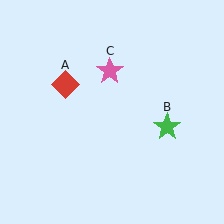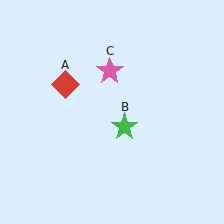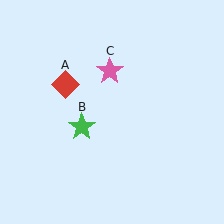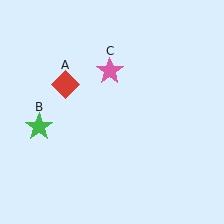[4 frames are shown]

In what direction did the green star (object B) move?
The green star (object B) moved left.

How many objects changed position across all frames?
1 object changed position: green star (object B).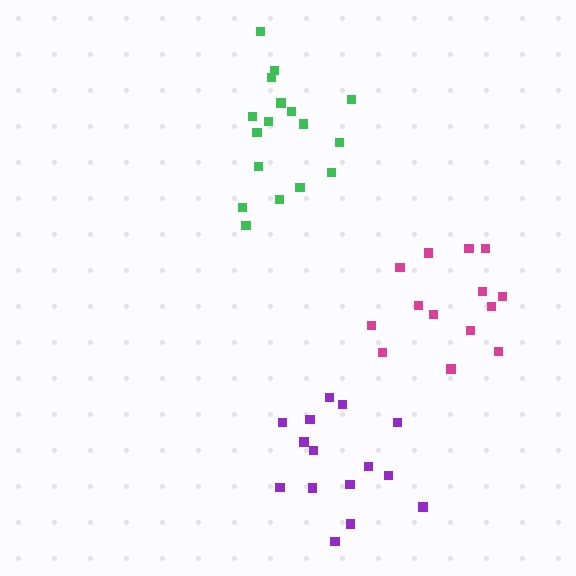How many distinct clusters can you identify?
There are 3 distinct clusters.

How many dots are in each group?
Group 1: 14 dots, Group 2: 17 dots, Group 3: 15 dots (46 total).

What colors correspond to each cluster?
The clusters are colored: magenta, green, purple.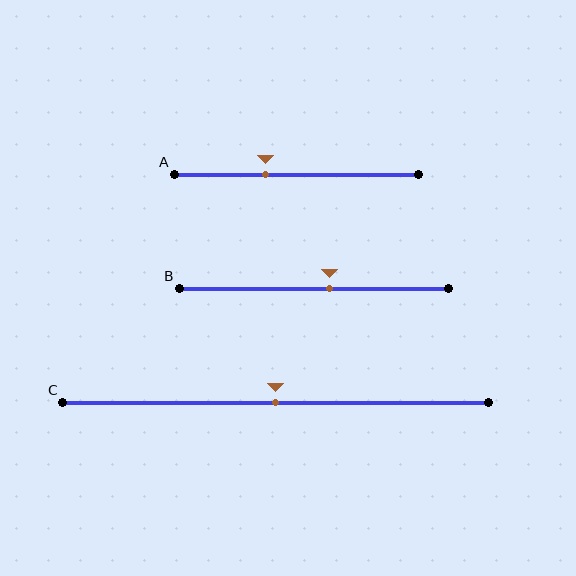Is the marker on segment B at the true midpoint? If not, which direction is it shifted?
No, the marker on segment B is shifted to the right by about 6% of the segment length.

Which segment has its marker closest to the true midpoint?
Segment C has its marker closest to the true midpoint.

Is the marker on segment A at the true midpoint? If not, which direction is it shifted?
No, the marker on segment A is shifted to the left by about 13% of the segment length.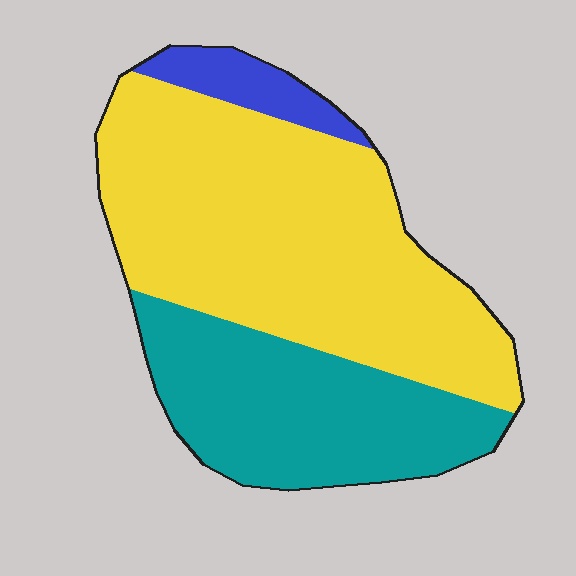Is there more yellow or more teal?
Yellow.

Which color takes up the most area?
Yellow, at roughly 60%.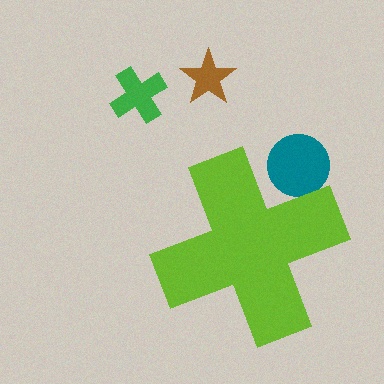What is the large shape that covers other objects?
A lime cross.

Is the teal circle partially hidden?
Yes, the teal circle is partially hidden behind the lime cross.